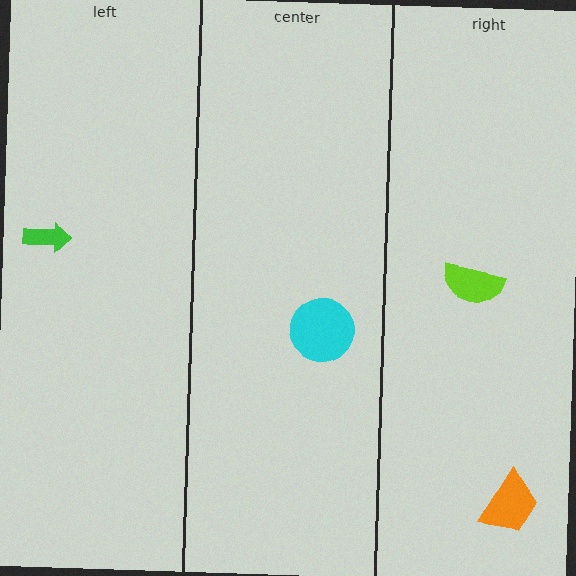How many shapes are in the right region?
2.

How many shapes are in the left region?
1.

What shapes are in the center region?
The cyan circle.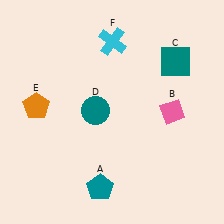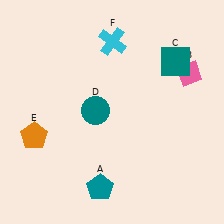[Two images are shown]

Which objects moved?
The objects that moved are: the pink diamond (B), the orange pentagon (E).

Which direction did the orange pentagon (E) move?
The orange pentagon (E) moved down.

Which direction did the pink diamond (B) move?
The pink diamond (B) moved up.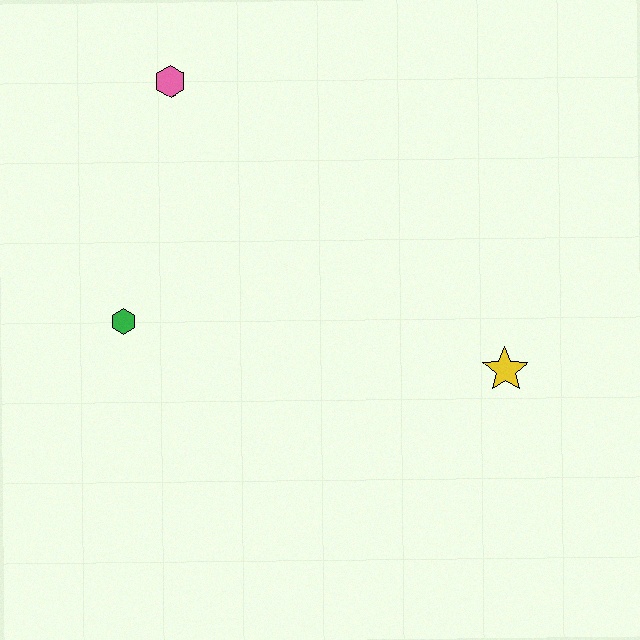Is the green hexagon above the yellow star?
Yes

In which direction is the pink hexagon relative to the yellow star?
The pink hexagon is to the left of the yellow star.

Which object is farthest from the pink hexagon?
The yellow star is farthest from the pink hexagon.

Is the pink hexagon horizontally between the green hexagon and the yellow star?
Yes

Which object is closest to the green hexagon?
The pink hexagon is closest to the green hexagon.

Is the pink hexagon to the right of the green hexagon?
Yes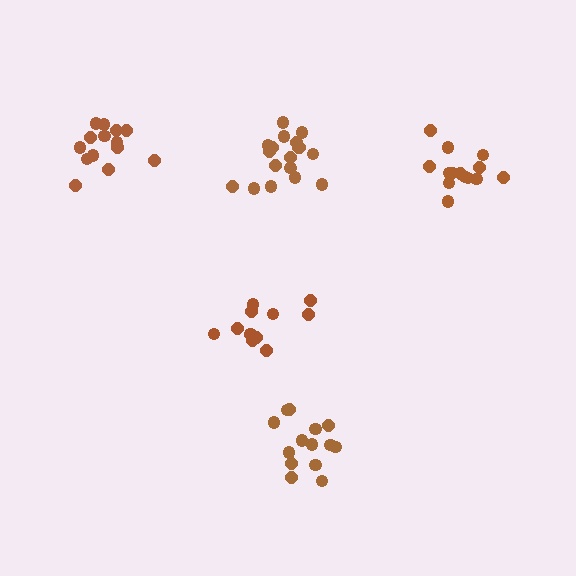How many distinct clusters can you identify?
There are 5 distinct clusters.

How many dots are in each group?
Group 1: 14 dots, Group 2: 12 dots, Group 3: 14 dots, Group 4: 18 dots, Group 5: 14 dots (72 total).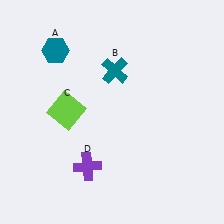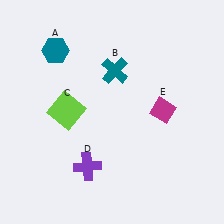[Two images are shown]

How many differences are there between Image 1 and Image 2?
There is 1 difference between the two images.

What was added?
A magenta diamond (E) was added in Image 2.